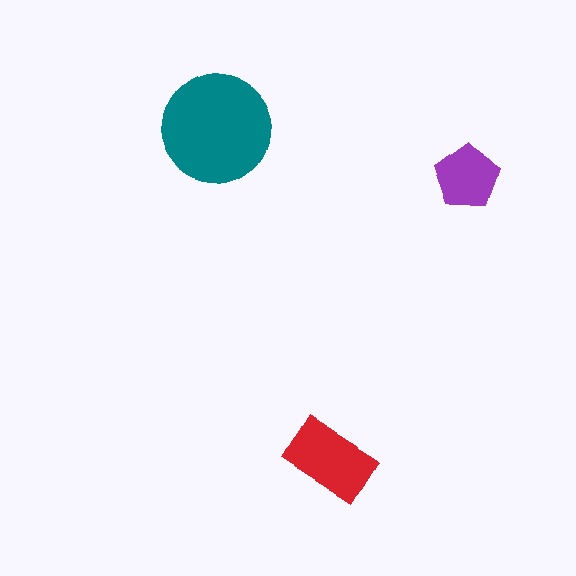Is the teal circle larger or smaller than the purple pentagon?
Larger.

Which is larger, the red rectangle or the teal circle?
The teal circle.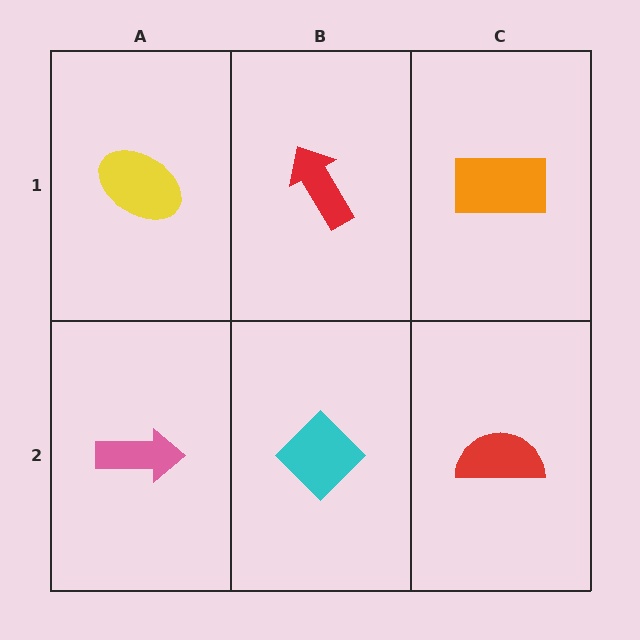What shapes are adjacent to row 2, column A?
A yellow ellipse (row 1, column A), a cyan diamond (row 2, column B).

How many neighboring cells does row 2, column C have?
2.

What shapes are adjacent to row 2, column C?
An orange rectangle (row 1, column C), a cyan diamond (row 2, column B).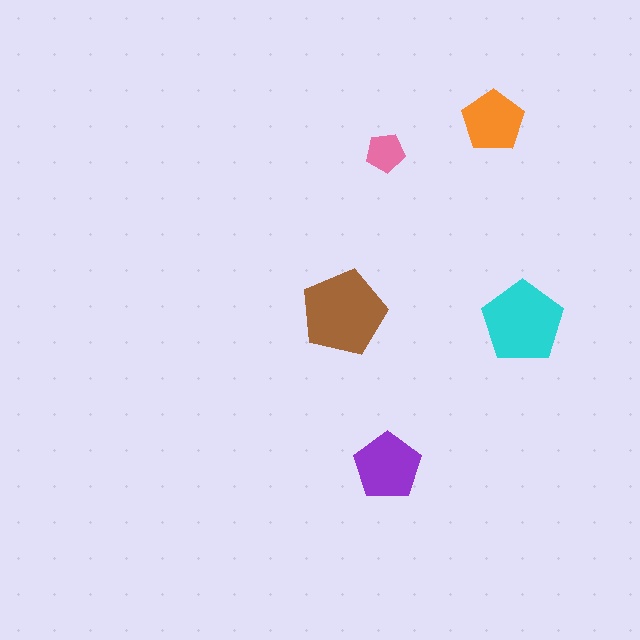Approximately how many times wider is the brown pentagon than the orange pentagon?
About 1.5 times wider.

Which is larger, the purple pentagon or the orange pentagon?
The purple one.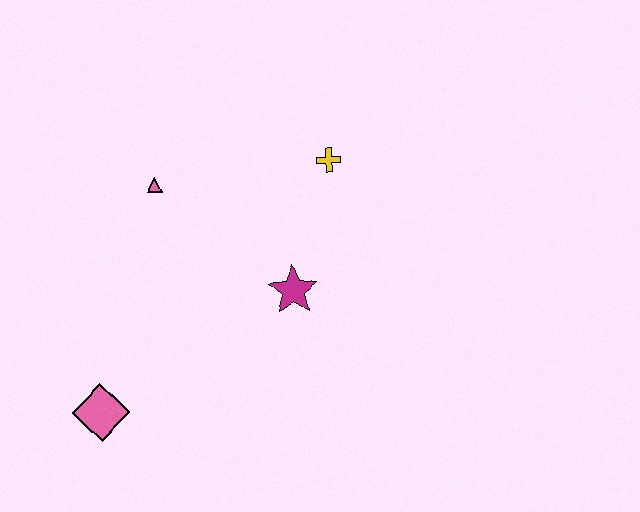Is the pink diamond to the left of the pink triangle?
Yes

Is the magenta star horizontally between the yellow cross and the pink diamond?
Yes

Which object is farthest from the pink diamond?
The yellow cross is farthest from the pink diamond.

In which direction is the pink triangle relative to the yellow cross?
The pink triangle is to the left of the yellow cross.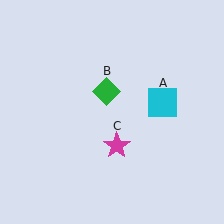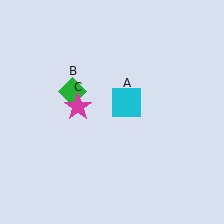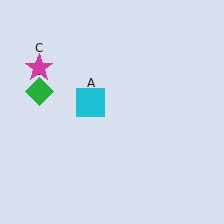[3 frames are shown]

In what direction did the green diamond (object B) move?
The green diamond (object B) moved left.